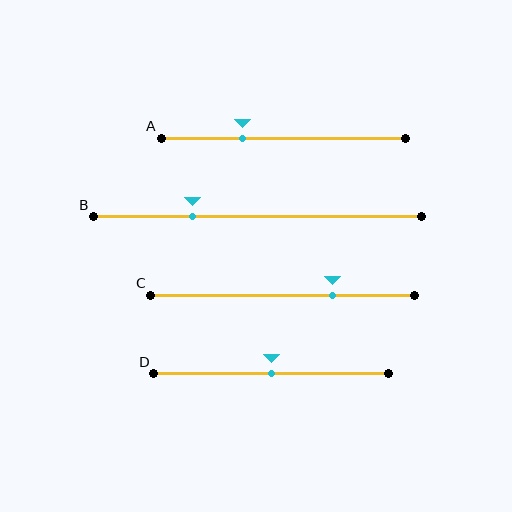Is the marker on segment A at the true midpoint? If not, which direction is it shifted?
No, the marker on segment A is shifted to the left by about 17% of the segment length.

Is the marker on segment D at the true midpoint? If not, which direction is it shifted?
Yes, the marker on segment D is at the true midpoint.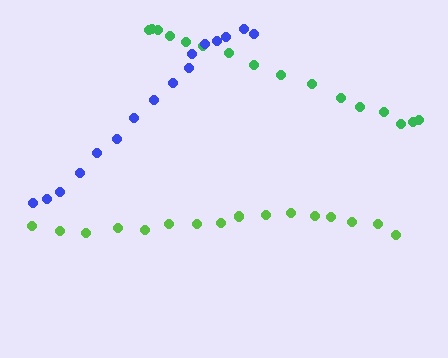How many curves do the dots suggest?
There are 3 distinct paths.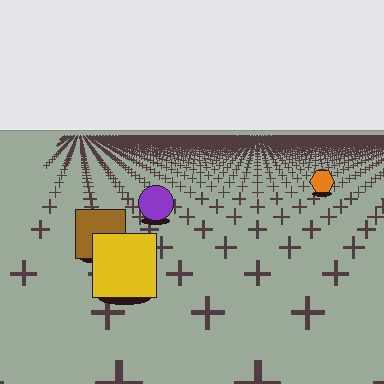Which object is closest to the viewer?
The yellow square is closest. The texture marks near it are larger and more spread out.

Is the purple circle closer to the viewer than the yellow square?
No. The yellow square is closer — you can tell from the texture gradient: the ground texture is coarser near it.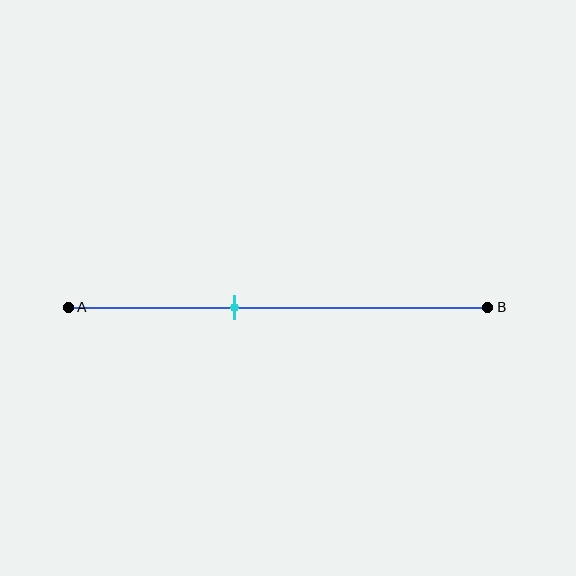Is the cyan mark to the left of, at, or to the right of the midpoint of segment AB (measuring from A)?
The cyan mark is to the left of the midpoint of segment AB.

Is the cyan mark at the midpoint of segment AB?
No, the mark is at about 40% from A, not at the 50% midpoint.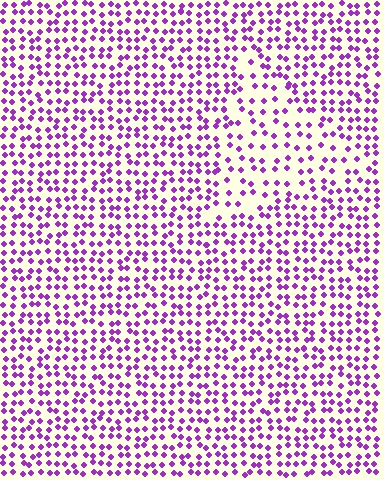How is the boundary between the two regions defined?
The boundary is defined by a change in element density (approximately 1.8x ratio). All elements are the same color, size, and shape.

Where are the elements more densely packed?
The elements are more densely packed outside the triangle boundary.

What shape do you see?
I see a triangle.